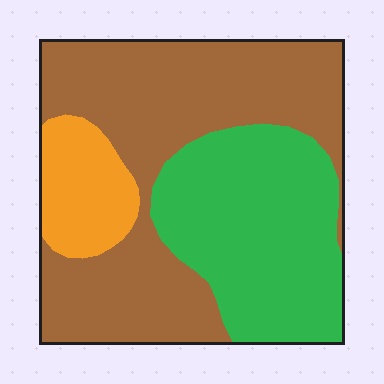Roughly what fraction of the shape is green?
Green takes up about three eighths (3/8) of the shape.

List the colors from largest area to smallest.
From largest to smallest: brown, green, orange.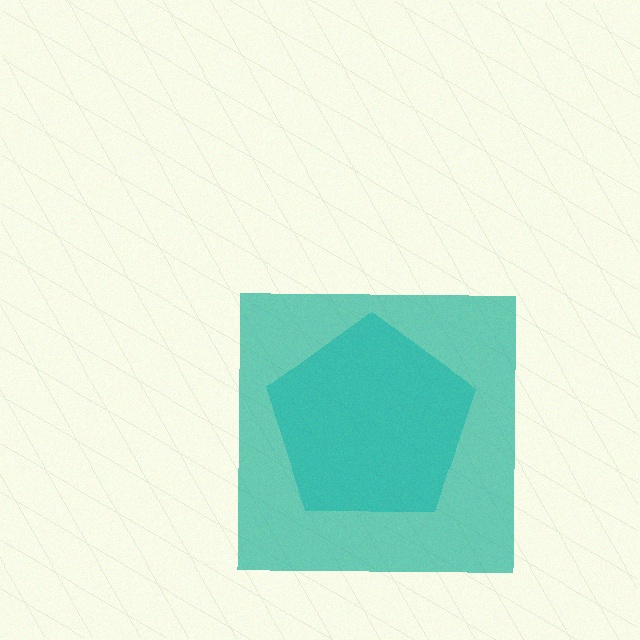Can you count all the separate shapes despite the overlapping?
Yes, there are 2 separate shapes.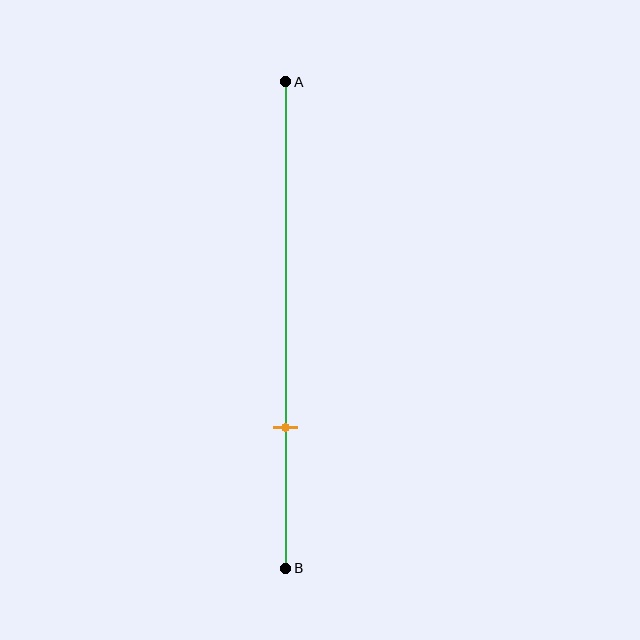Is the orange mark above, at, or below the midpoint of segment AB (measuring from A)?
The orange mark is below the midpoint of segment AB.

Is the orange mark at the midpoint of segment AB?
No, the mark is at about 70% from A, not at the 50% midpoint.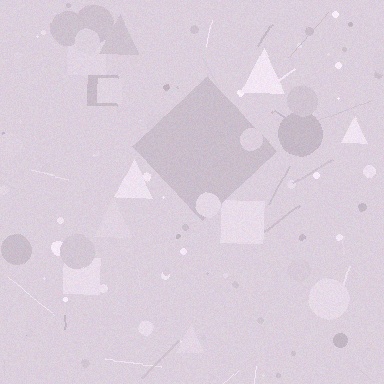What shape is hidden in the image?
A diamond is hidden in the image.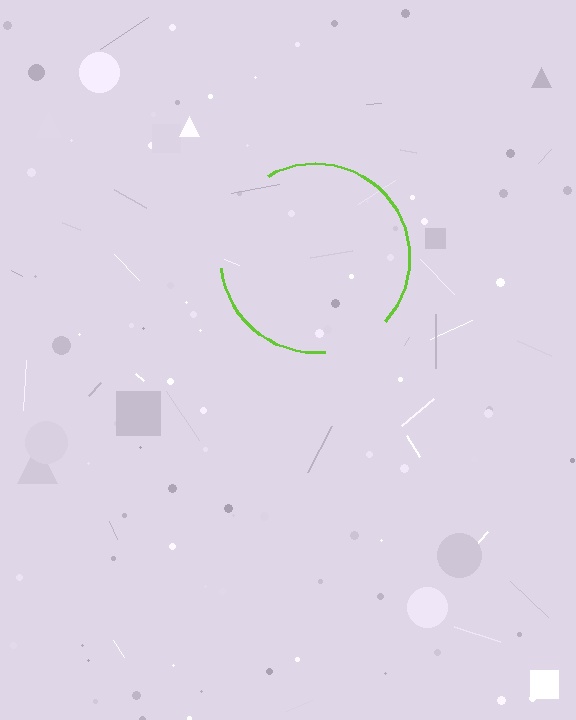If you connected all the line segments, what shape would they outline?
They would outline a circle.